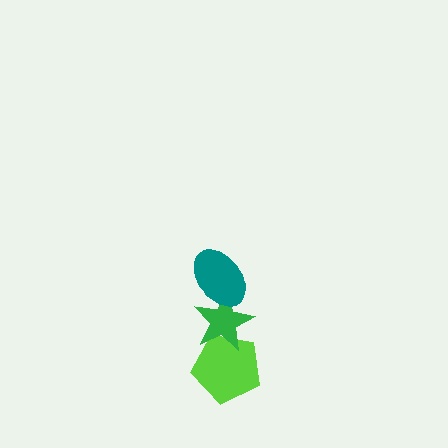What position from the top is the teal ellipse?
The teal ellipse is 1st from the top.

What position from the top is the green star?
The green star is 2nd from the top.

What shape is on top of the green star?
The teal ellipse is on top of the green star.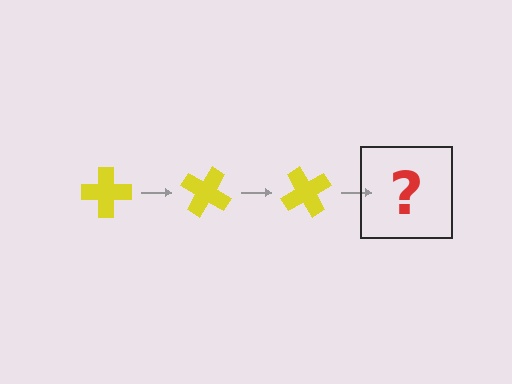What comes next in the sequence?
The next element should be a yellow cross rotated 90 degrees.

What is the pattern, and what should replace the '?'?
The pattern is that the cross rotates 30 degrees each step. The '?' should be a yellow cross rotated 90 degrees.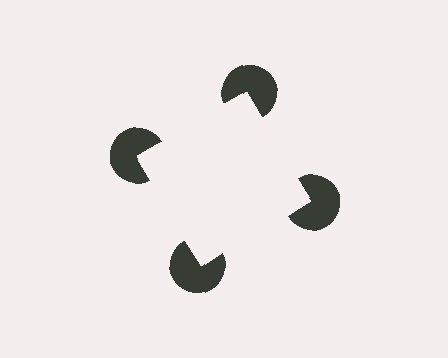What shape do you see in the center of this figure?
An illusory square — its edges are inferred from the aligned wedge cuts in the pac-man discs, not physically drawn.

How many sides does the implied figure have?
4 sides.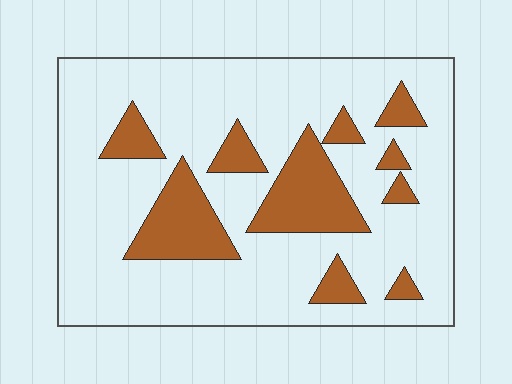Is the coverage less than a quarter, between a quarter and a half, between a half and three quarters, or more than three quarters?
Less than a quarter.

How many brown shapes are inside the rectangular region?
10.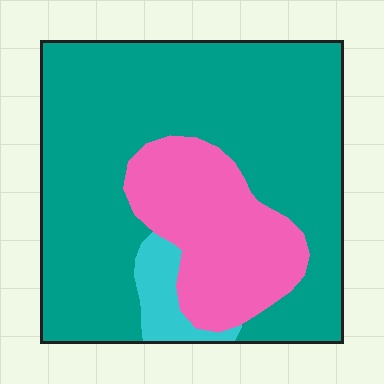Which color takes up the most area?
Teal, at roughly 70%.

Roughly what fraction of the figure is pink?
Pink covers roughly 25% of the figure.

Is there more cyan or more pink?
Pink.